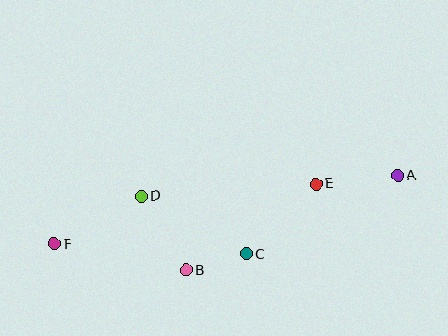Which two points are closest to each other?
Points B and C are closest to each other.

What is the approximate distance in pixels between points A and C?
The distance between A and C is approximately 171 pixels.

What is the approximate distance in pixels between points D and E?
The distance between D and E is approximately 175 pixels.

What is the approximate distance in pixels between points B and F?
The distance between B and F is approximately 134 pixels.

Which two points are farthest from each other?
Points A and F are farthest from each other.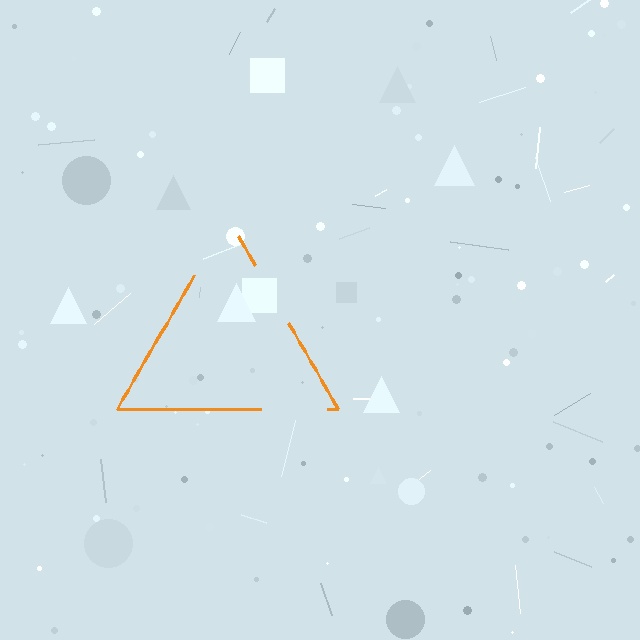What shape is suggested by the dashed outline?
The dashed outline suggests a triangle.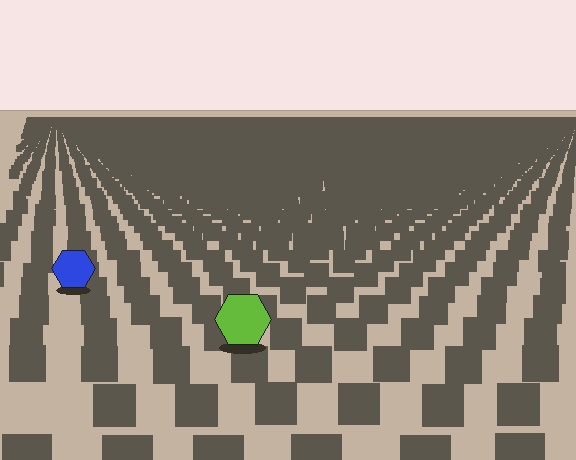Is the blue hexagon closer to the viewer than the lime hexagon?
No. The lime hexagon is closer — you can tell from the texture gradient: the ground texture is coarser near it.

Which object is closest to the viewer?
The lime hexagon is closest. The texture marks near it are larger and more spread out.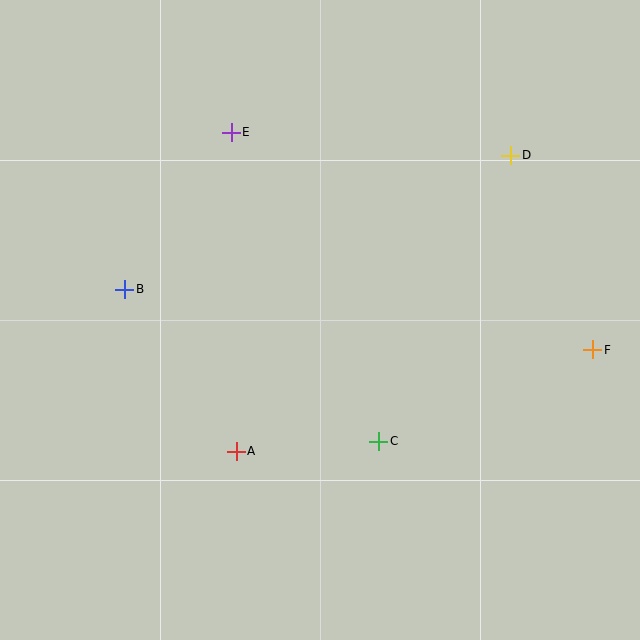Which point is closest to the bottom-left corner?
Point A is closest to the bottom-left corner.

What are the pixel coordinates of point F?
Point F is at (593, 350).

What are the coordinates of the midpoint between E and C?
The midpoint between E and C is at (305, 287).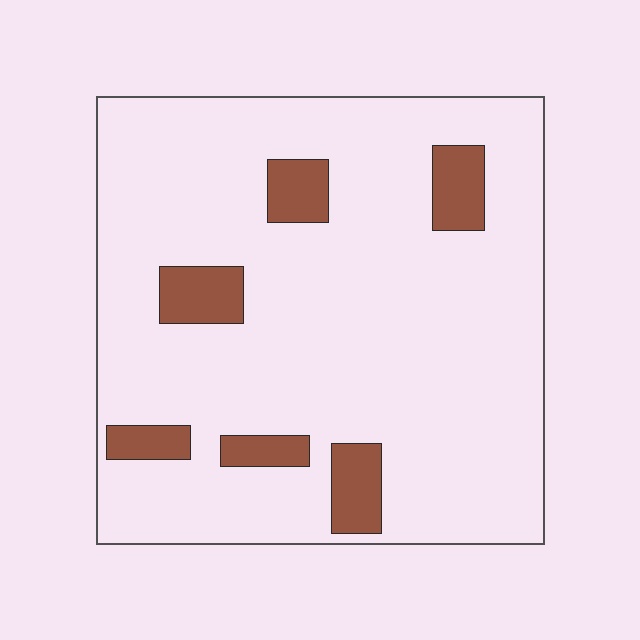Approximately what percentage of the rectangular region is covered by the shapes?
Approximately 10%.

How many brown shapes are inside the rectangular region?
6.